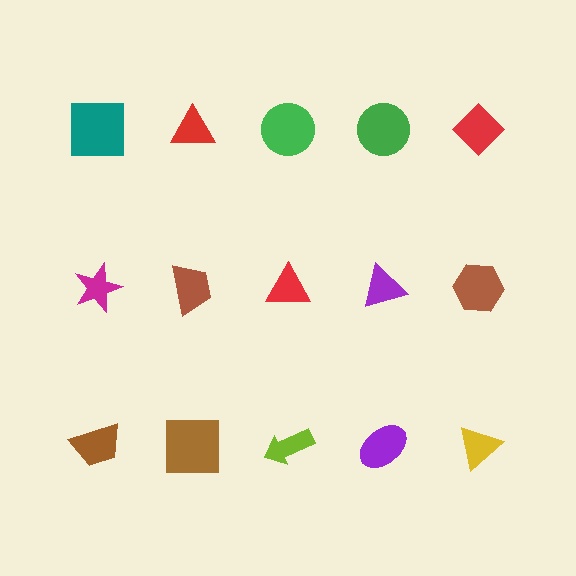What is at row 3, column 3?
A lime arrow.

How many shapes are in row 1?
5 shapes.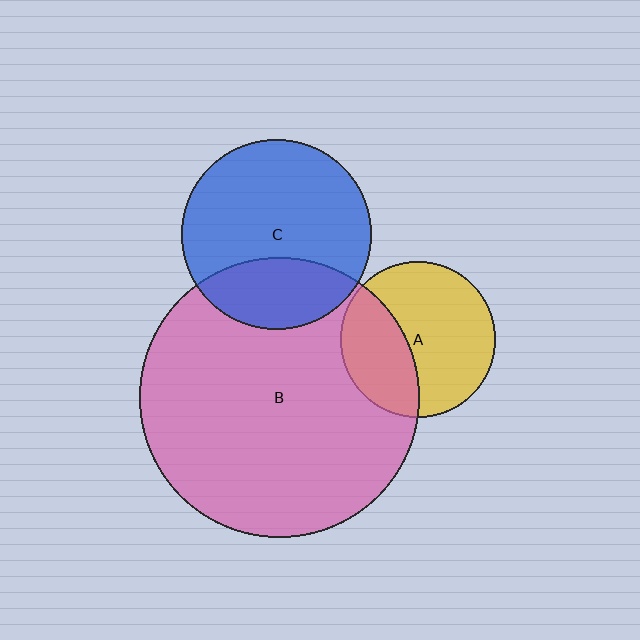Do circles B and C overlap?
Yes.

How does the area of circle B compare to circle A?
Approximately 3.2 times.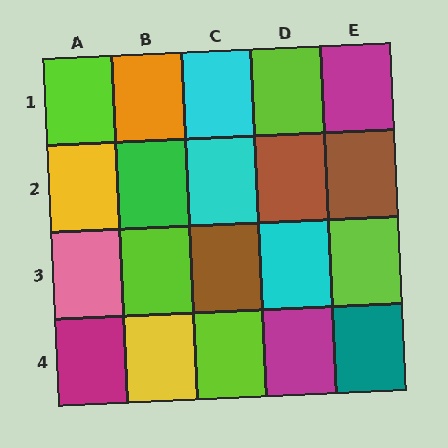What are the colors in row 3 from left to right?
Pink, lime, brown, cyan, lime.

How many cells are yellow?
2 cells are yellow.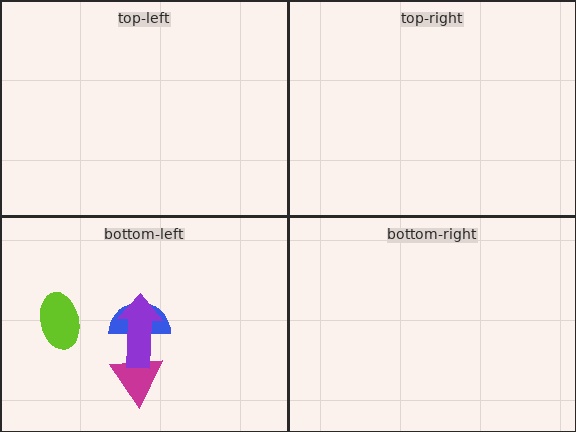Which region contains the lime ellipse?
The bottom-left region.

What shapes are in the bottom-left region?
The blue semicircle, the magenta triangle, the lime ellipse, the purple arrow.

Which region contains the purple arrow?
The bottom-left region.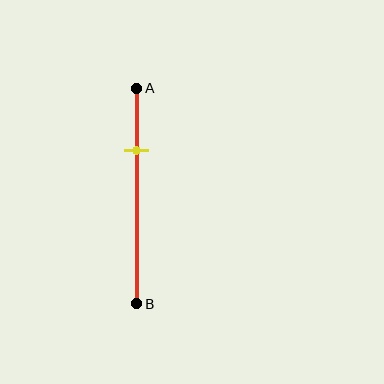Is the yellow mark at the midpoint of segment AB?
No, the mark is at about 30% from A, not at the 50% midpoint.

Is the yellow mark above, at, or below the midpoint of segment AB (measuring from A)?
The yellow mark is above the midpoint of segment AB.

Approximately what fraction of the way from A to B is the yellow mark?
The yellow mark is approximately 30% of the way from A to B.